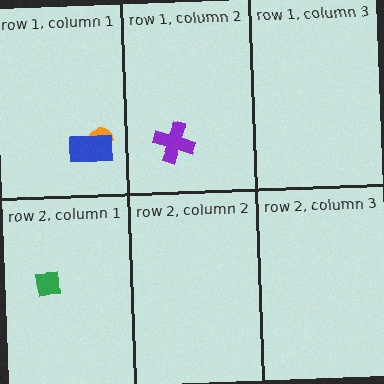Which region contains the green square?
The row 2, column 1 region.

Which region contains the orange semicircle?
The row 1, column 1 region.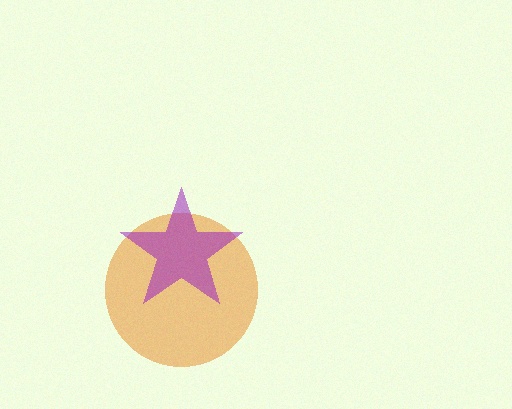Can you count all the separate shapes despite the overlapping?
Yes, there are 2 separate shapes.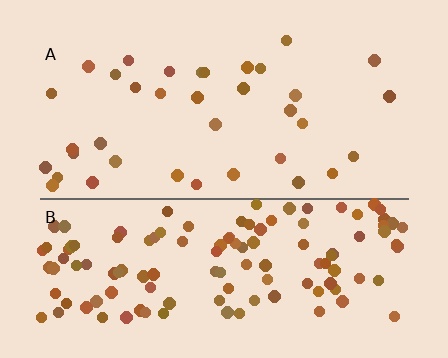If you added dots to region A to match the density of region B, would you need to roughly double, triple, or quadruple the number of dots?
Approximately quadruple.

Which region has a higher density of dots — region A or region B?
B (the bottom).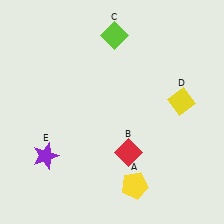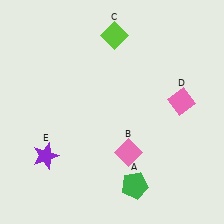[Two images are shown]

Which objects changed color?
A changed from yellow to green. B changed from red to pink. D changed from yellow to pink.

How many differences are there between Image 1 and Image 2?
There are 3 differences between the two images.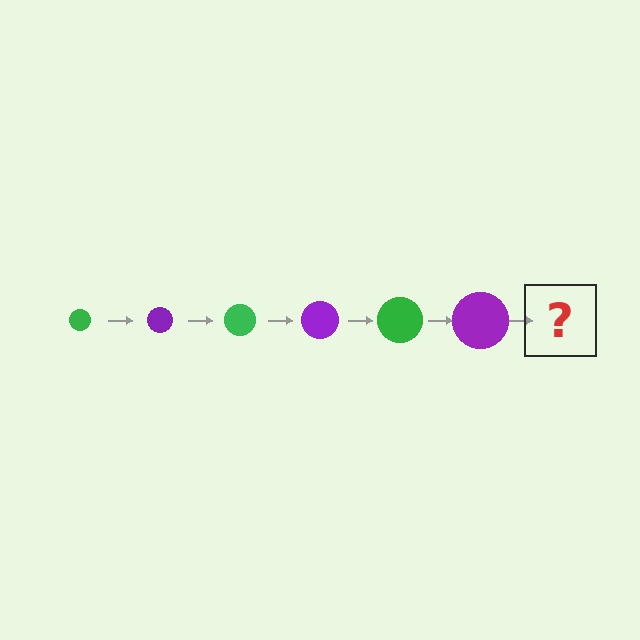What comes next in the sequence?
The next element should be a green circle, larger than the previous one.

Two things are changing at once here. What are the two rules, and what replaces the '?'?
The two rules are that the circle grows larger each step and the color cycles through green and purple. The '?' should be a green circle, larger than the previous one.